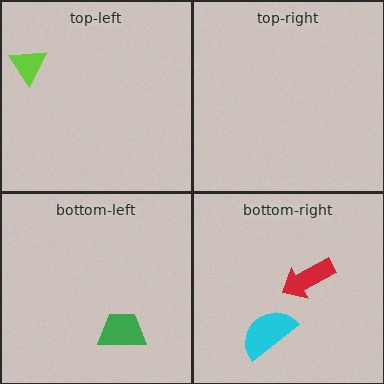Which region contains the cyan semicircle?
The bottom-right region.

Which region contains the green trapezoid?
The bottom-left region.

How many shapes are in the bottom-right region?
2.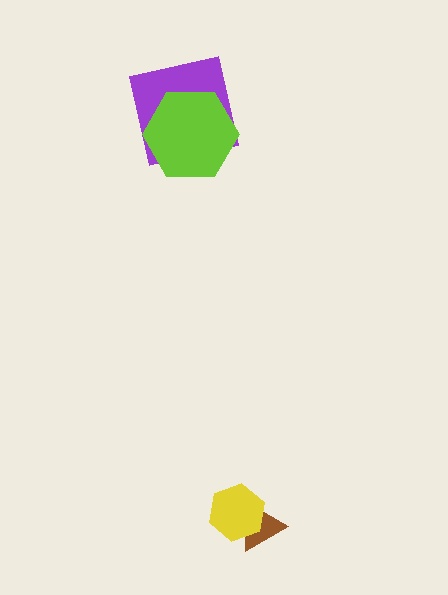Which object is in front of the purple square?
The lime hexagon is in front of the purple square.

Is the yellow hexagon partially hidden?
No, no other shape covers it.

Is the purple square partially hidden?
Yes, it is partially covered by another shape.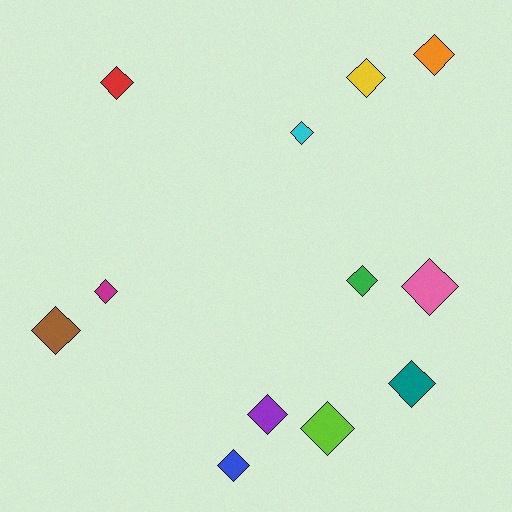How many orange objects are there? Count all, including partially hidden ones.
There is 1 orange object.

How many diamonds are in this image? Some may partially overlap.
There are 12 diamonds.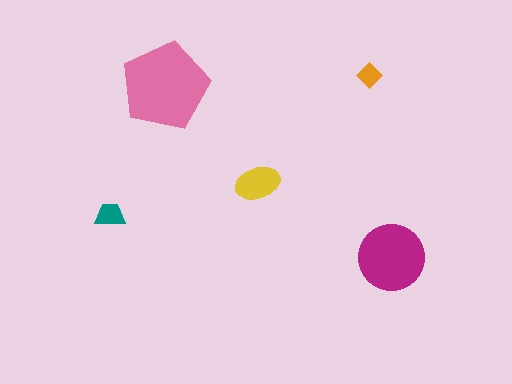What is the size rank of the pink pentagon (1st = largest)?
1st.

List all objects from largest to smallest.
The pink pentagon, the magenta circle, the yellow ellipse, the teal trapezoid, the orange diamond.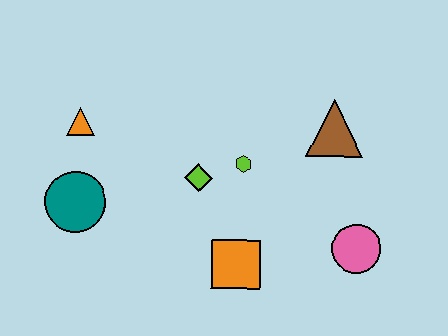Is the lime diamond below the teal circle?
No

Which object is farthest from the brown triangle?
The teal circle is farthest from the brown triangle.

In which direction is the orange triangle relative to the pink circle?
The orange triangle is to the left of the pink circle.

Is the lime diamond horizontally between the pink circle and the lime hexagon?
No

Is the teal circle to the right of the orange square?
No